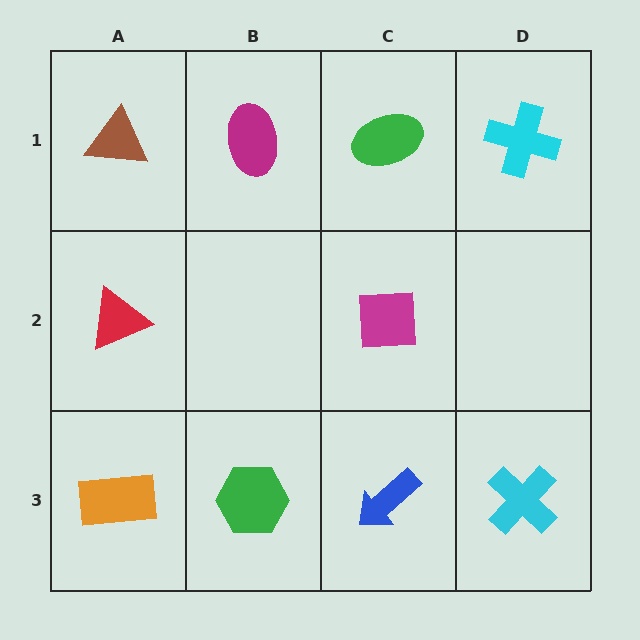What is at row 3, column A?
An orange rectangle.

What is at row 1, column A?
A brown triangle.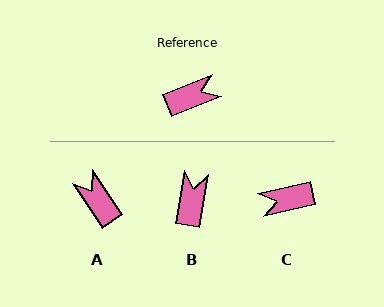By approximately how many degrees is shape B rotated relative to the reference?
Approximately 59 degrees counter-clockwise.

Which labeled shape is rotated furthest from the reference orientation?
C, about 171 degrees away.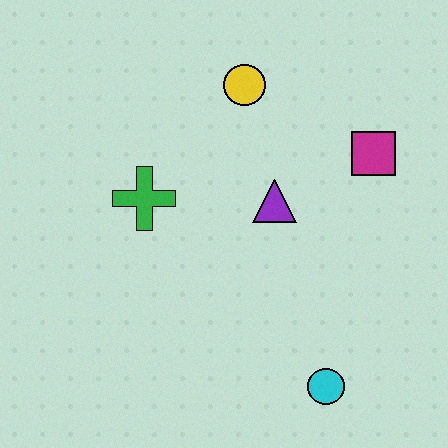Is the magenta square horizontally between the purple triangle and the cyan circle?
No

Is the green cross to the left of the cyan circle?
Yes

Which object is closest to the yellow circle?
The purple triangle is closest to the yellow circle.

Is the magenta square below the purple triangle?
No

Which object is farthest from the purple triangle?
The cyan circle is farthest from the purple triangle.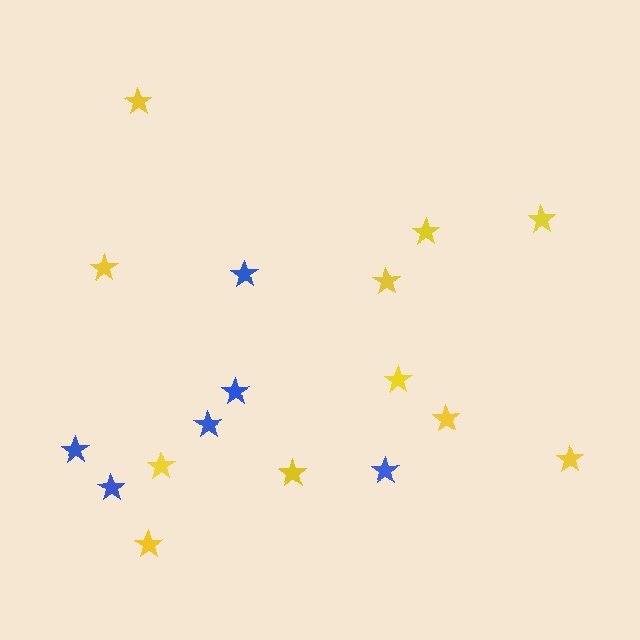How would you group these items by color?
There are 2 groups: one group of blue stars (6) and one group of yellow stars (11).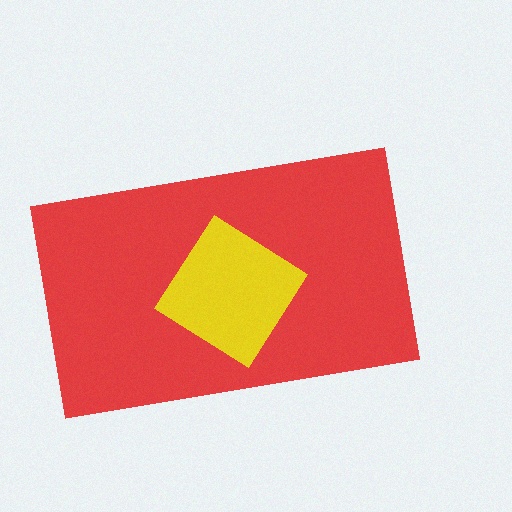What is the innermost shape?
The yellow diamond.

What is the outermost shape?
The red rectangle.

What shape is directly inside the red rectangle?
The yellow diamond.